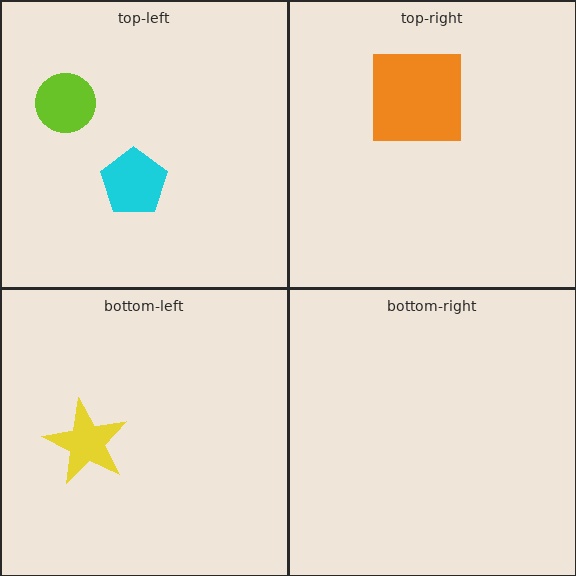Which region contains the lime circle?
The top-left region.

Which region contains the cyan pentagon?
The top-left region.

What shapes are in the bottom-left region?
The yellow star.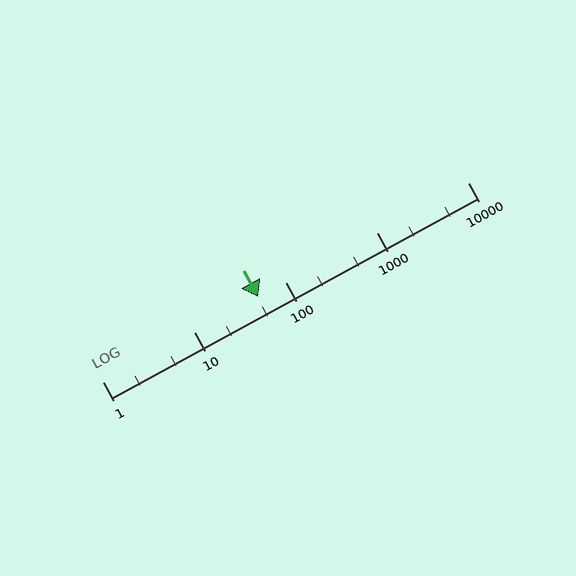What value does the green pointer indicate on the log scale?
The pointer indicates approximately 51.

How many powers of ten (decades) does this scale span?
The scale spans 4 decades, from 1 to 10000.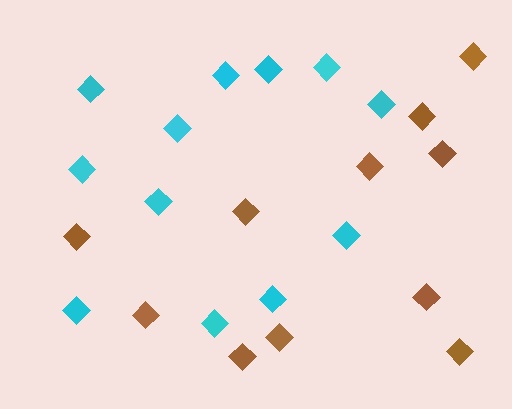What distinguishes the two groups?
There are 2 groups: one group of cyan diamonds (12) and one group of brown diamonds (11).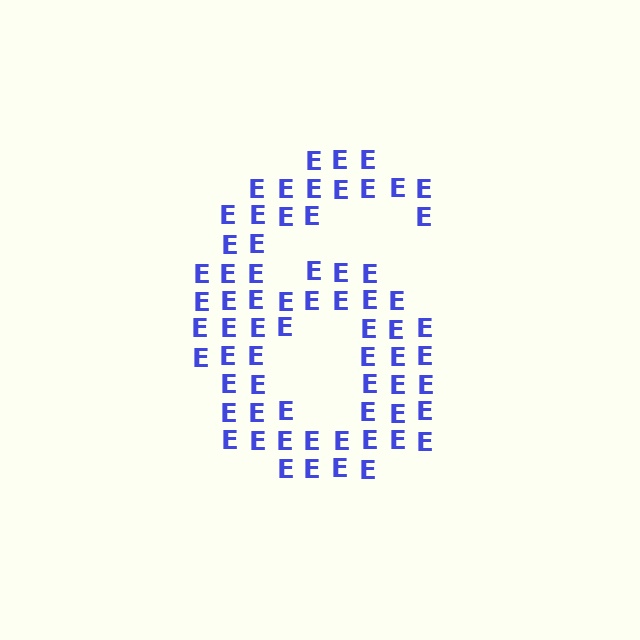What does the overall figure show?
The overall figure shows the digit 6.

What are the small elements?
The small elements are letter E's.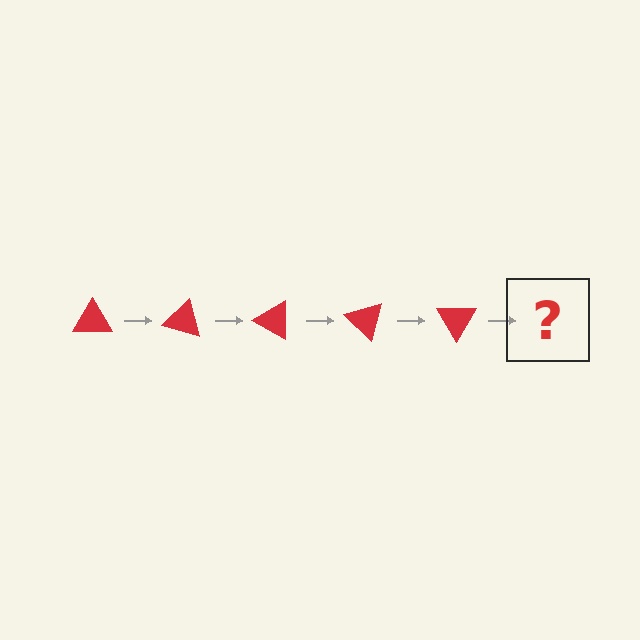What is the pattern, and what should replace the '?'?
The pattern is that the triangle rotates 15 degrees each step. The '?' should be a red triangle rotated 75 degrees.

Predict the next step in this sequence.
The next step is a red triangle rotated 75 degrees.